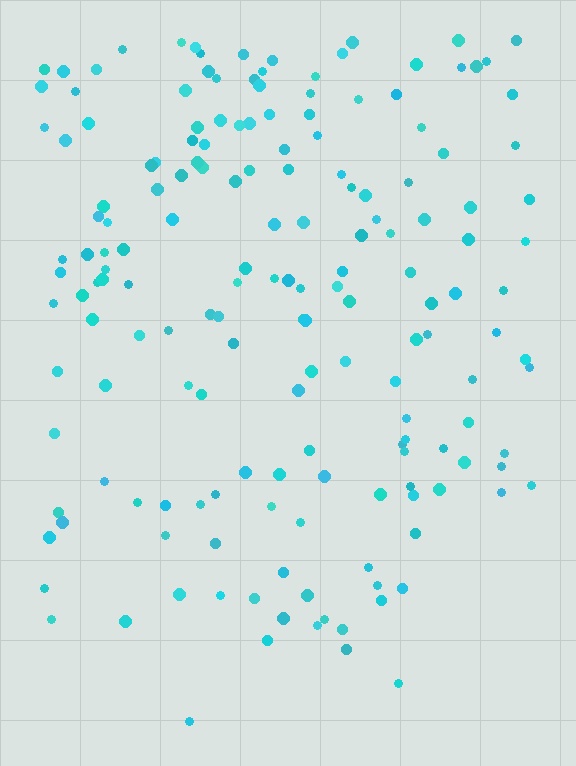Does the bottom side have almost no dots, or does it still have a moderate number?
Still a moderate number, just noticeably fewer than the top.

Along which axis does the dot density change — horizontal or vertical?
Vertical.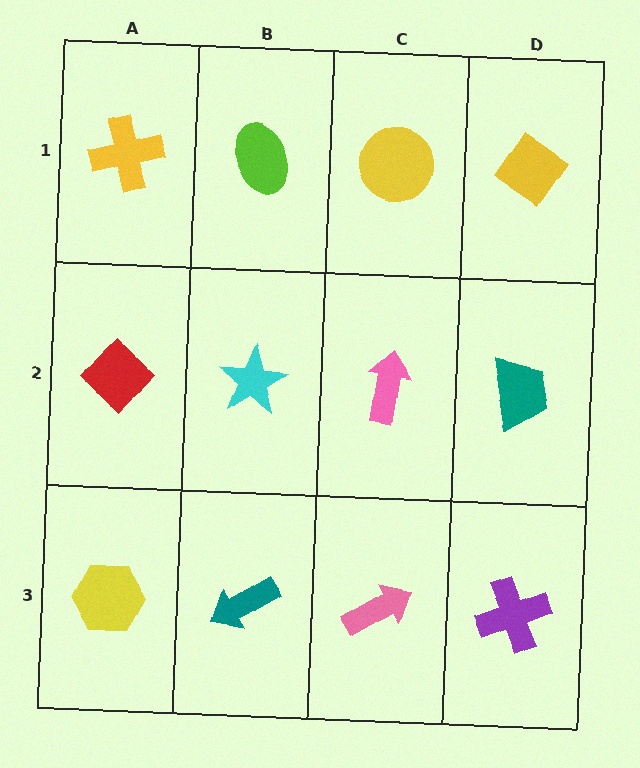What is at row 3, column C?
A pink arrow.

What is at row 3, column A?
A yellow hexagon.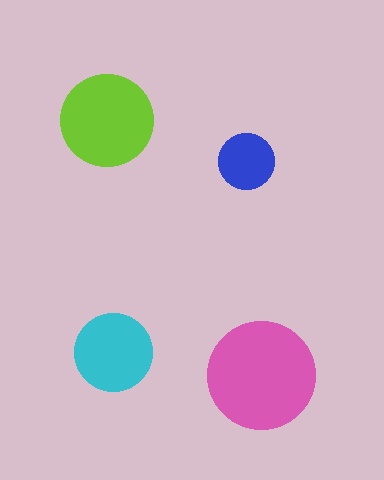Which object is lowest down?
The pink circle is bottommost.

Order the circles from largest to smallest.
the pink one, the lime one, the cyan one, the blue one.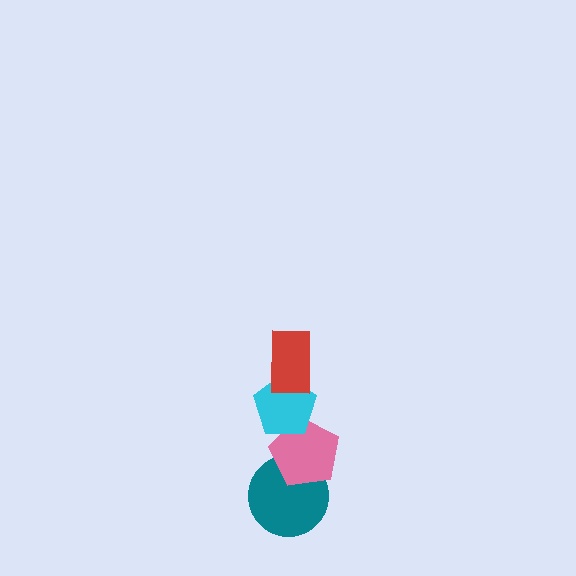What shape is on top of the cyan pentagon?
The red rectangle is on top of the cyan pentagon.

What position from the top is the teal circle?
The teal circle is 4th from the top.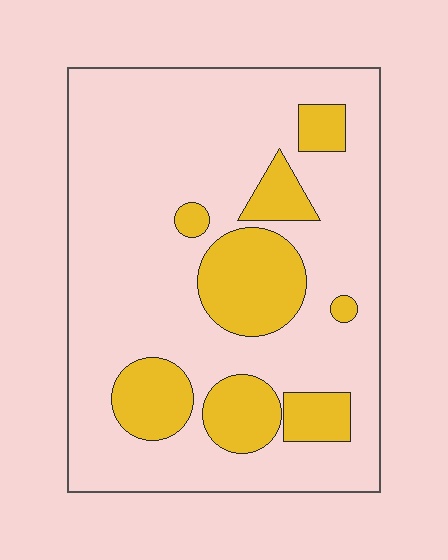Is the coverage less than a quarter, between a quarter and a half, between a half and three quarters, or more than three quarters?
Less than a quarter.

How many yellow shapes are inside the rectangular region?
8.